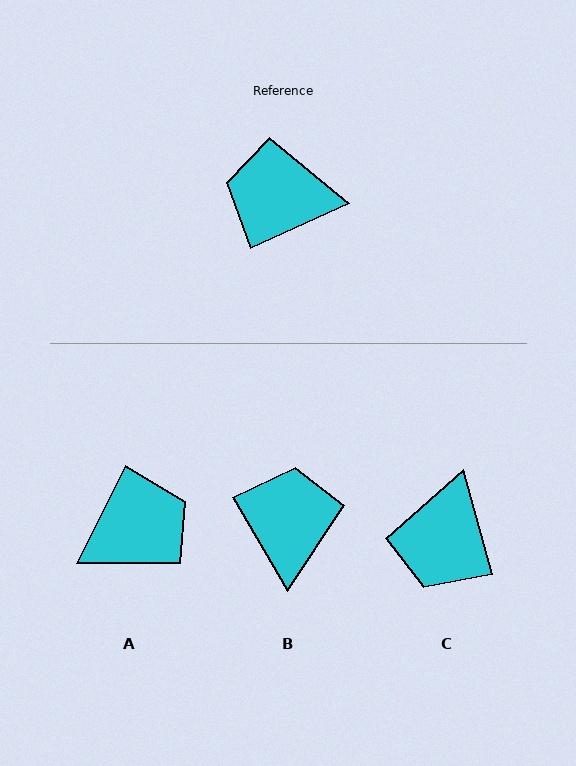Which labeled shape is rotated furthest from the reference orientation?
A, about 140 degrees away.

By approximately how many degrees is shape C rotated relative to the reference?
Approximately 81 degrees counter-clockwise.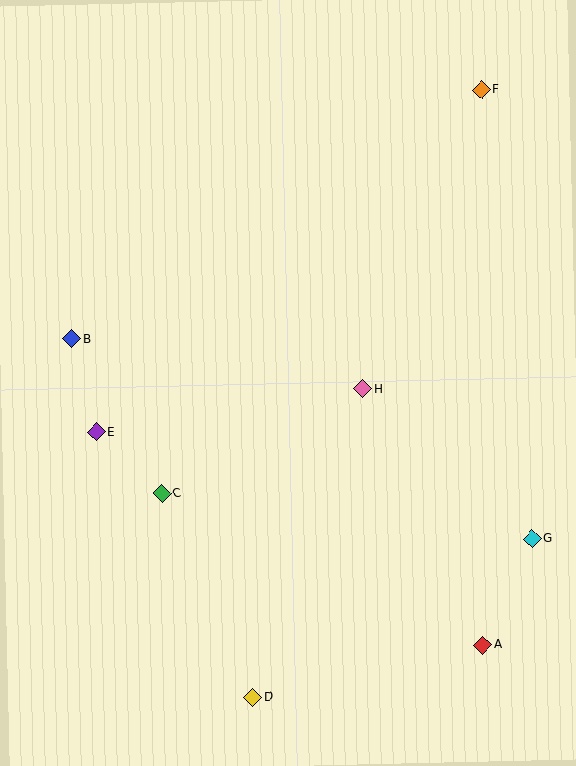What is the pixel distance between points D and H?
The distance between D and H is 327 pixels.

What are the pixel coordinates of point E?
Point E is at (97, 432).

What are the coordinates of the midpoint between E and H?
The midpoint between E and H is at (230, 411).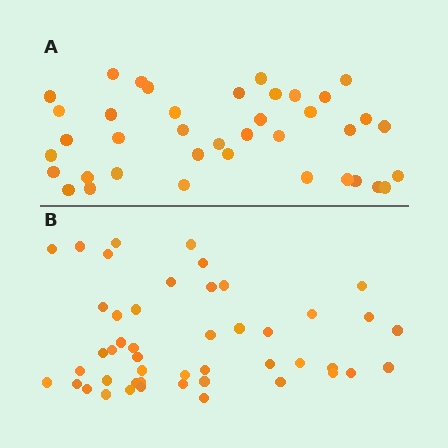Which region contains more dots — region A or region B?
Region B (the bottom region) has more dots.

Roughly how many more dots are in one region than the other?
Region B has roughly 8 or so more dots than region A.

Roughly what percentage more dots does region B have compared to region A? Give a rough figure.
About 20% more.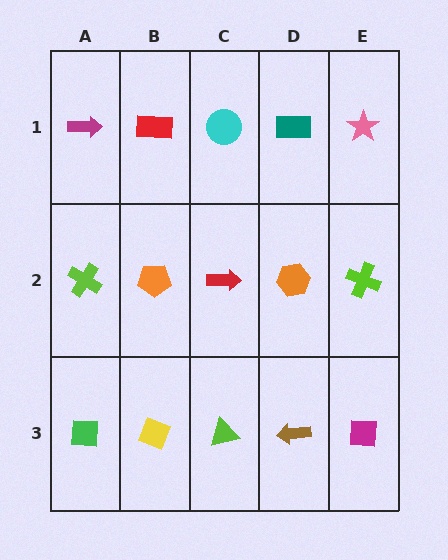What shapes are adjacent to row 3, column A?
A lime cross (row 2, column A), a yellow diamond (row 3, column B).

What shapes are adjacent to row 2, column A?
A magenta arrow (row 1, column A), a green square (row 3, column A), an orange pentagon (row 2, column B).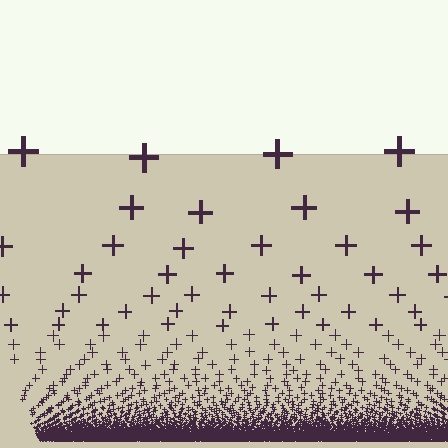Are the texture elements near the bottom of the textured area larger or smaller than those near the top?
Smaller. The gradient is inverted — elements near the bottom are smaller and denser.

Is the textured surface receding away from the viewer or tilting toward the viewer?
The surface appears to tilt toward the viewer. Texture elements get larger and sparser toward the top.